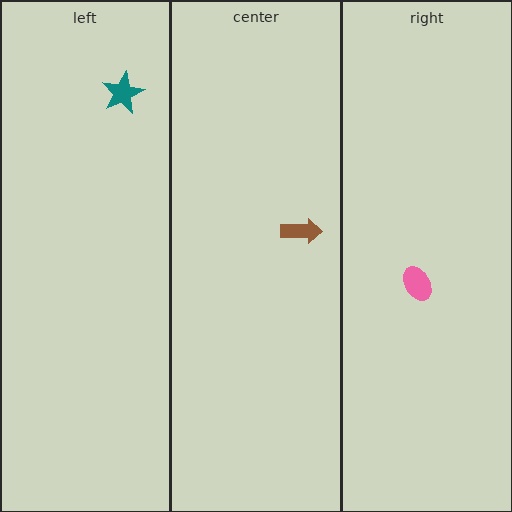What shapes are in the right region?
The pink ellipse.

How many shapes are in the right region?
1.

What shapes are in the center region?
The brown arrow.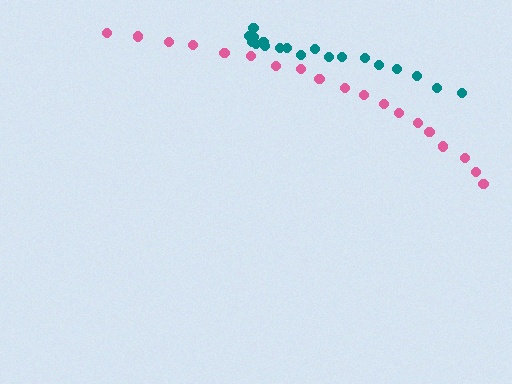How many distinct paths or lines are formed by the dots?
There are 2 distinct paths.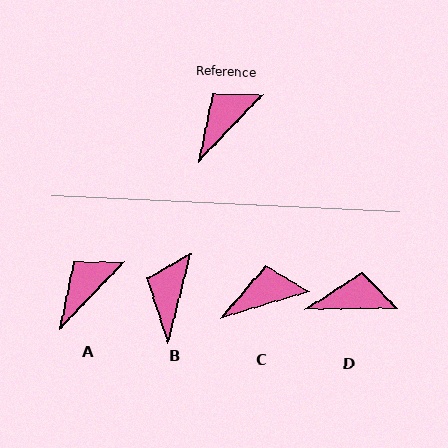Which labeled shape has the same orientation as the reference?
A.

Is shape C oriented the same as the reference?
No, it is off by about 29 degrees.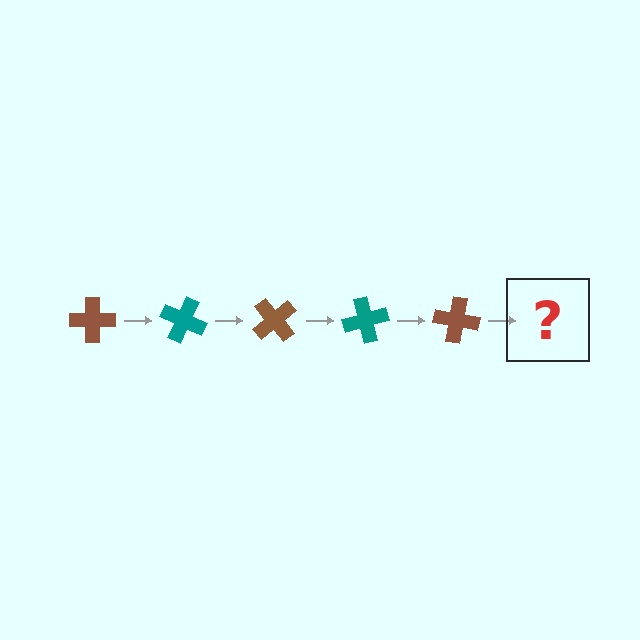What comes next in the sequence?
The next element should be a teal cross, rotated 125 degrees from the start.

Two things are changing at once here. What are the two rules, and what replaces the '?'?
The two rules are that it rotates 25 degrees each step and the color cycles through brown and teal. The '?' should be a teal cross, rotated 125 degrees from the start.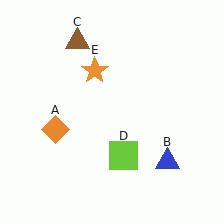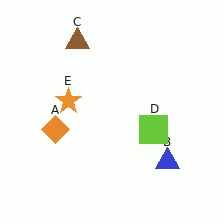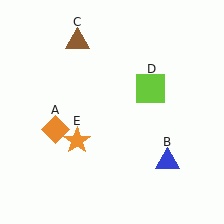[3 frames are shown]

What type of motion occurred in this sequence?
The lime square (object D), orange star (object E) rotated counterclockwise around the center of the scene.